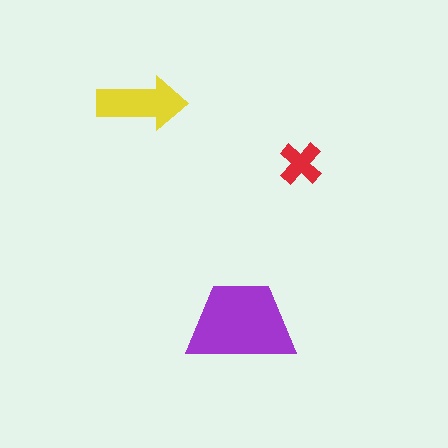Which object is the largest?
The purple trapezoid.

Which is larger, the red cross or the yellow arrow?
The yellow arrow.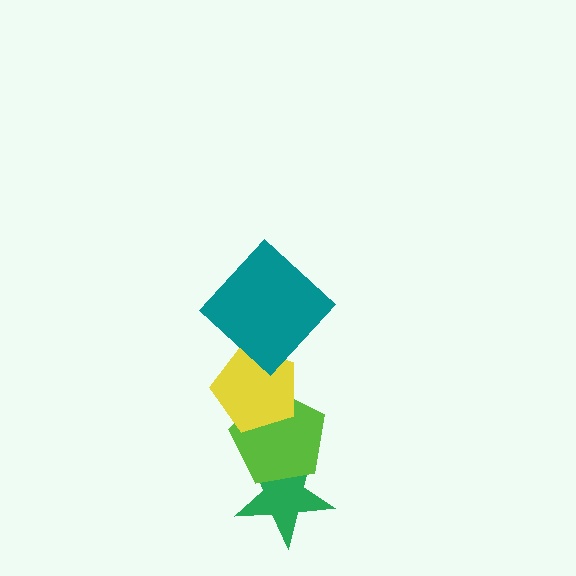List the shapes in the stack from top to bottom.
From top to bottom: the teal diamond, the yellow pentagon, the lime pentagon, the green star.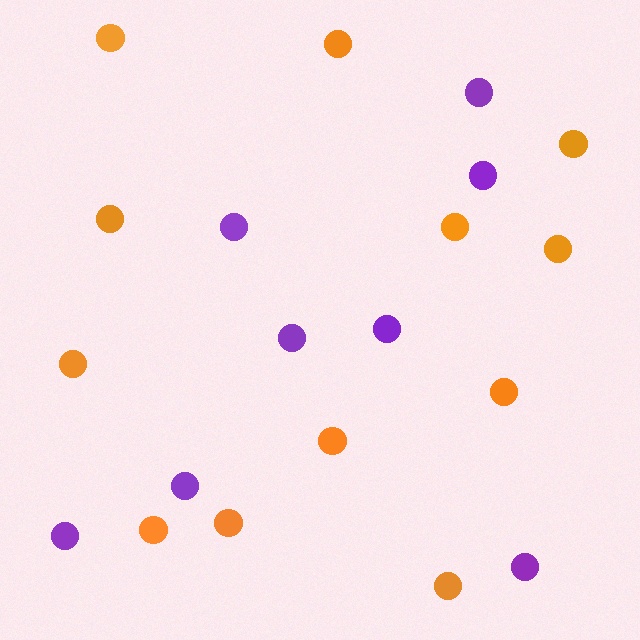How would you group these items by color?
There are 2 groups: one group of purple circles (8) and one group of orange circles (12).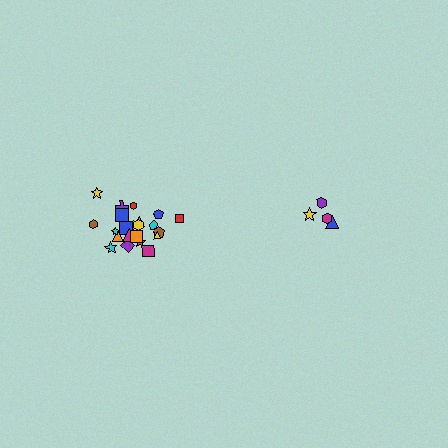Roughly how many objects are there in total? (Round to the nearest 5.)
Roughly 25 objects in total.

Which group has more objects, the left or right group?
The left group.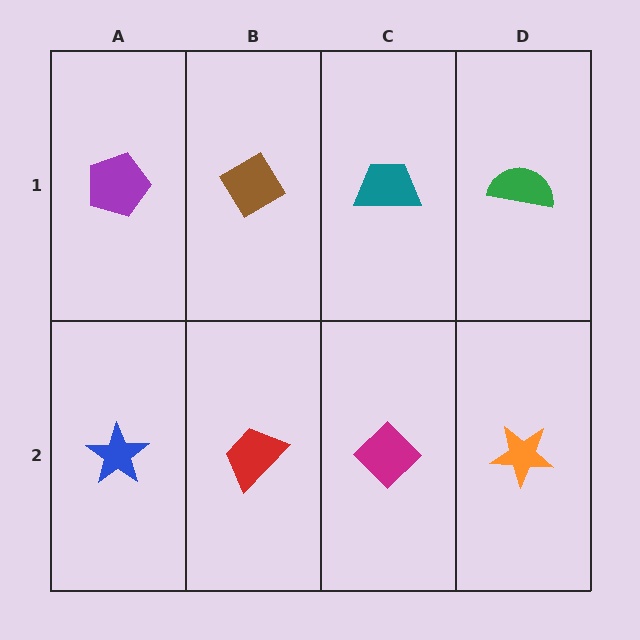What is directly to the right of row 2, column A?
A red trapezoid.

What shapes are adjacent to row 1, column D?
An orange star (row 2, column D), a teal trapezoid (row 1, column C).